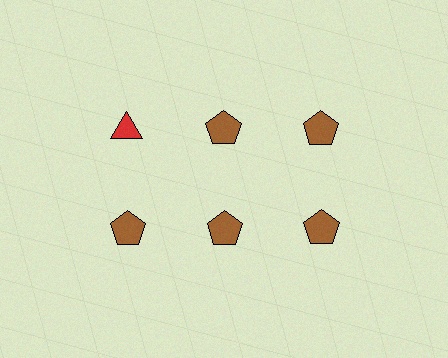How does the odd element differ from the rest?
It differs in both color (red instead of brown) and shape (triangle instead of pentagon).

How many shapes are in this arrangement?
There are 6 shapes arranged in a grid pattern.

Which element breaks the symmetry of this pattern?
The red triangle in the top row, leftmost column breaks the symmetry. All other shapes are brown pentagons.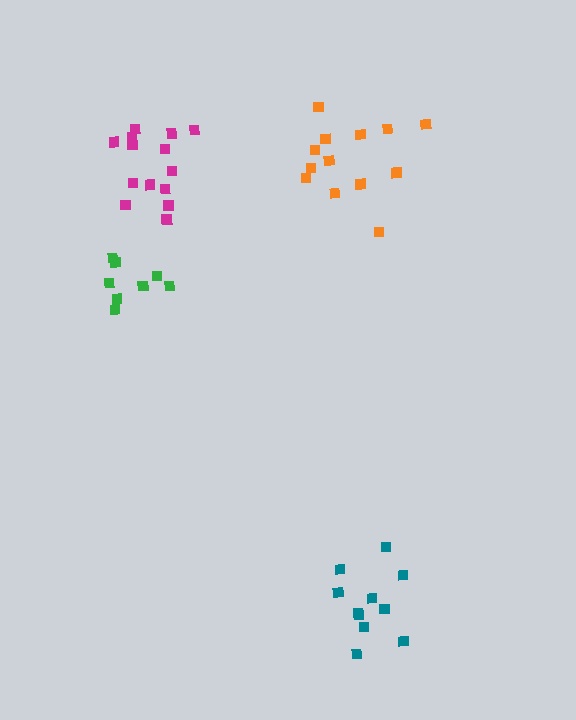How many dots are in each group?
Group 1: 8 dots, Group 2: 11 dots, Group 3: 14 dots, Group 4: 13 dots (46 total).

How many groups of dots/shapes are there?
There are 4 groups.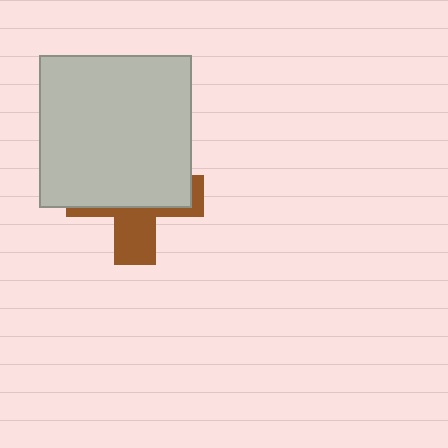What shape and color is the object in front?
The object in front is a light gray square.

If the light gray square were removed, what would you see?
You would see the complete brown cross.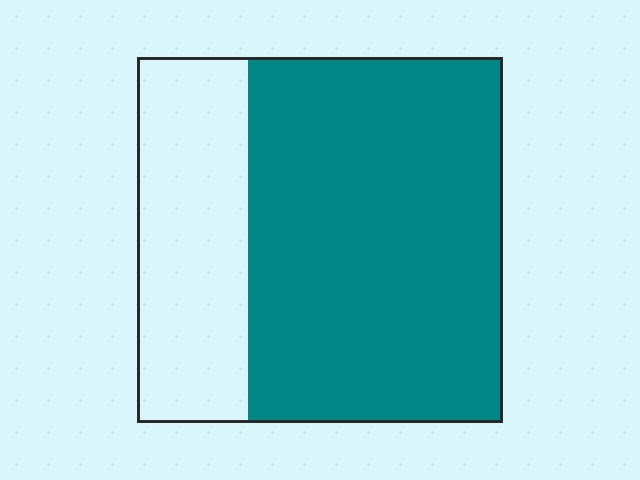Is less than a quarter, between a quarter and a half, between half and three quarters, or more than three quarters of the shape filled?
Between half and three quarters.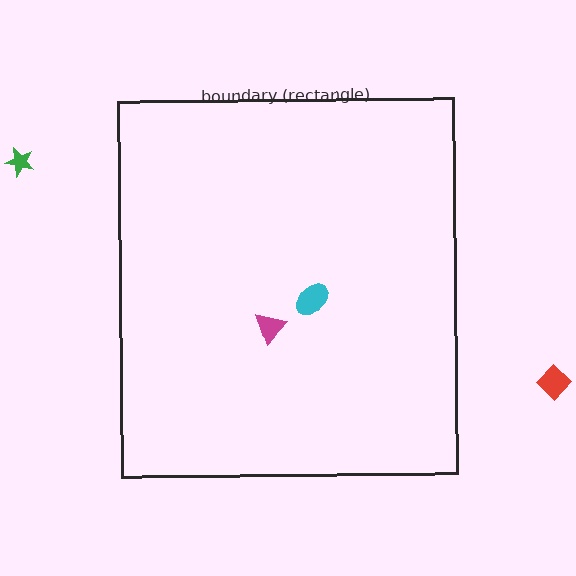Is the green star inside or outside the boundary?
Outside.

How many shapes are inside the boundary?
2 inside, 2 outside.